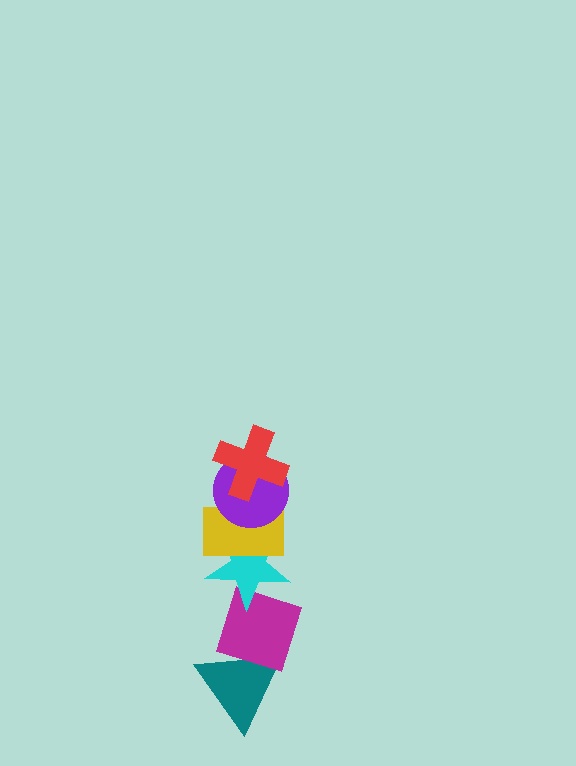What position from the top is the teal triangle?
The teal triangle is 6th from the top.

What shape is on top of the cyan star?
The yellow rectangle is on top of the cyan star.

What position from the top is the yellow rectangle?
The yellow rectangle is 3rd from the top.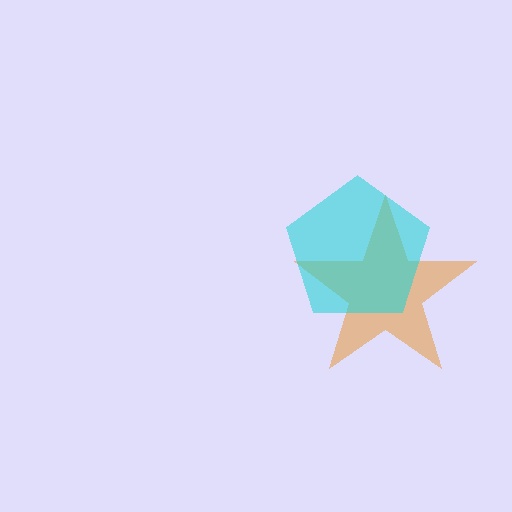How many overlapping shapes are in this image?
There are 2 overlapping shapes in the image.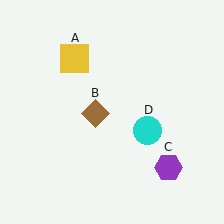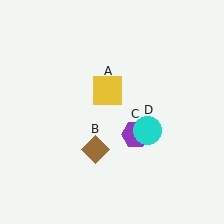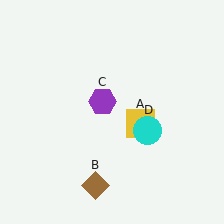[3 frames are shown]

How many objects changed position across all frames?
3 objects changed position: yellow square (object A), brown diamond (object B), purple hexagon (object C).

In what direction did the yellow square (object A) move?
The yellow square (object A) moved down and to the right.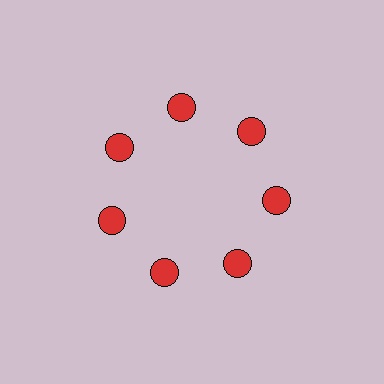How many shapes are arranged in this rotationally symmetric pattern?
There are 7 shapes, arranged in 7 groups of 1.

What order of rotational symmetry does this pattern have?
This pattern has 7-fold rotational symmetry.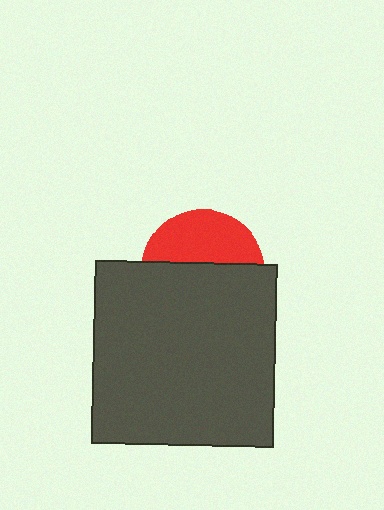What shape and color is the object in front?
The object in front is a dark gray square.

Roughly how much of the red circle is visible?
A small part of it is visible (roughly 40%).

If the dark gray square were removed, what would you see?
You would see the complete red circle.